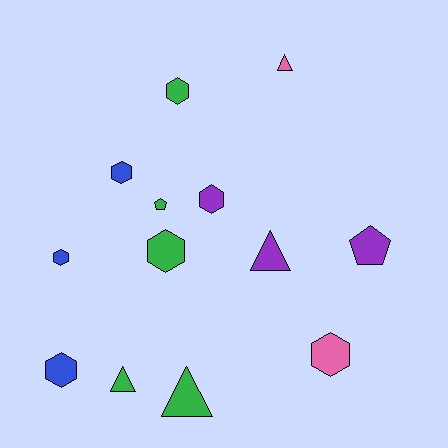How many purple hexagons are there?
There is 1 purple hexagon.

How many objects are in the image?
There are 13 objects.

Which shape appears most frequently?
Hexagon, with 7 objects.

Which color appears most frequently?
Green, with 5 objects.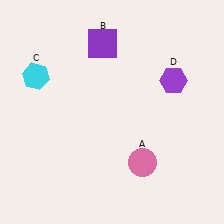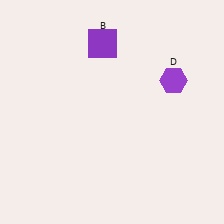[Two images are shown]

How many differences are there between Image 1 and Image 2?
There are 2 differences between the two images.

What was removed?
The cyan hexagon (C), the pink circle (A) were removed in Image 2.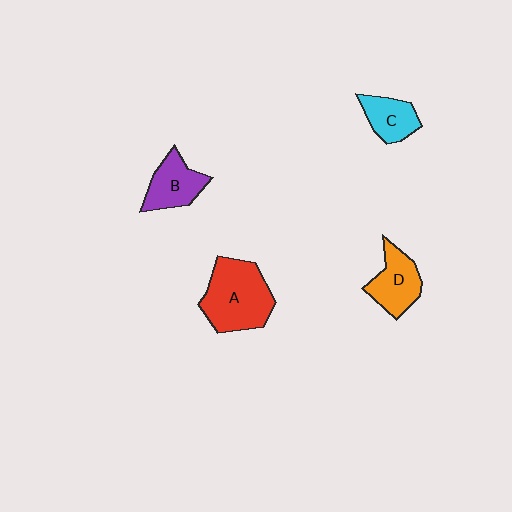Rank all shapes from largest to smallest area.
From largest to smallest: A (red), D (orange), B (purple), C (cyan).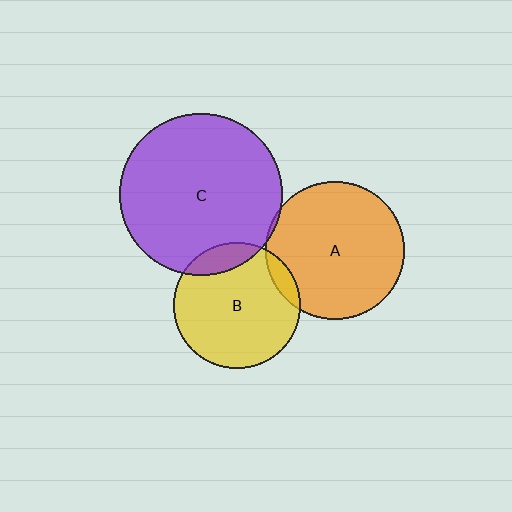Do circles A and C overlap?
Yes.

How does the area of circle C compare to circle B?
Approximately 1.6 times.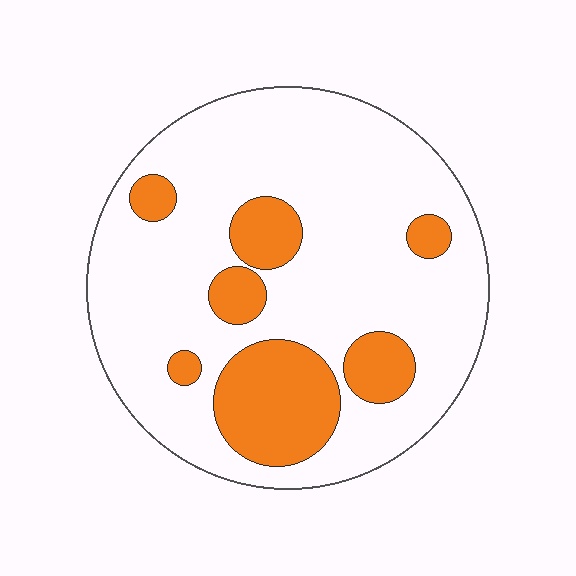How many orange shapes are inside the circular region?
7.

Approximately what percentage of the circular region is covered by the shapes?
Approximately 20%.